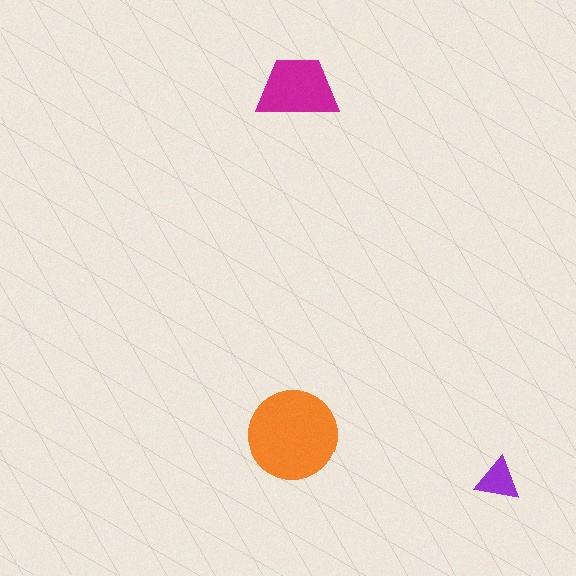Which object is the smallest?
The purple triangle.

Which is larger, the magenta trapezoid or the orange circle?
The orange circle.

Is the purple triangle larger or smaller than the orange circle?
Smaller.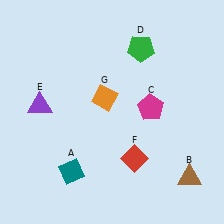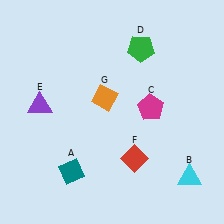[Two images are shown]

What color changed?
The triangle (B) changed from brown in Image 1 to cyan in Image 2.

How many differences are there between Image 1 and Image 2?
There is 1 difference between the two images.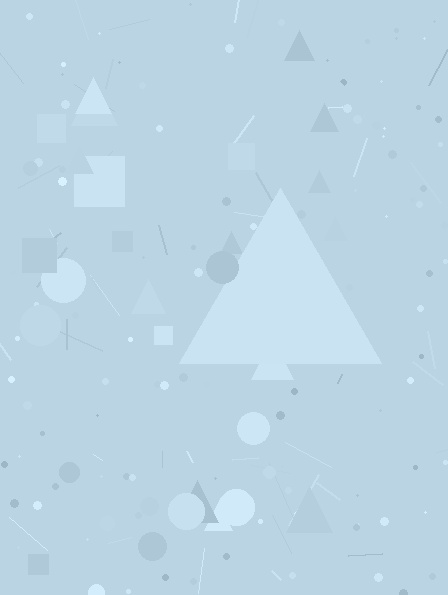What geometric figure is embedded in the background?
A triangle is embedded in the background.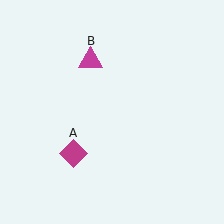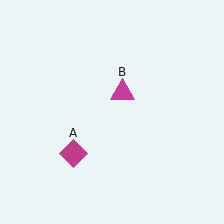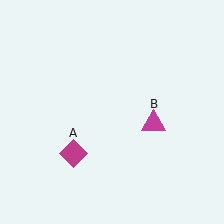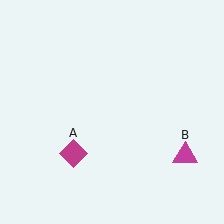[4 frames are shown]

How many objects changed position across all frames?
1 object changed position: magenta triangle (object B).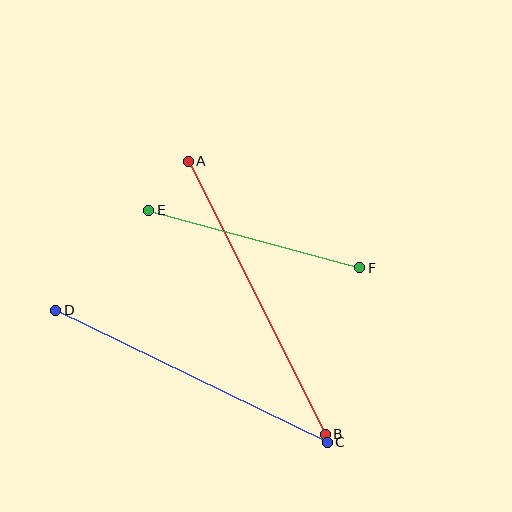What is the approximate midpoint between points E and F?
The midpoint is at approximately (254, 239) pixels.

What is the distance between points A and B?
The distance is approximately 306 pixels.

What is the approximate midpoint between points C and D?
The midpoint is at approximately (192, 376) pixels.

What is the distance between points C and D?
The distance is approximately 302 pixels.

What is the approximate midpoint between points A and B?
The midpoint is at approximately (257, 298) pixels.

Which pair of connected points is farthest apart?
Points A and B are farthest apart.